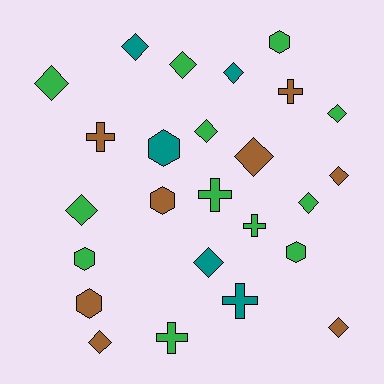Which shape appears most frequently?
Diamond, with 13 objects.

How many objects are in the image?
There are 25 objects.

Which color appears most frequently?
Green, with 12 objects.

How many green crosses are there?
There are 3 green crosses.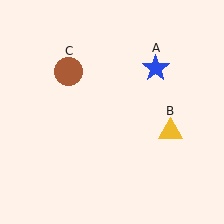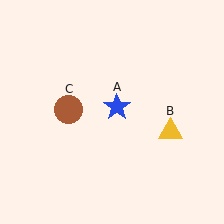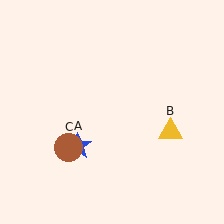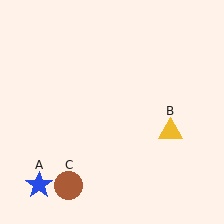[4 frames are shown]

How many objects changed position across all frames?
2 objects changed position: blue star (object A), brown circle (object C).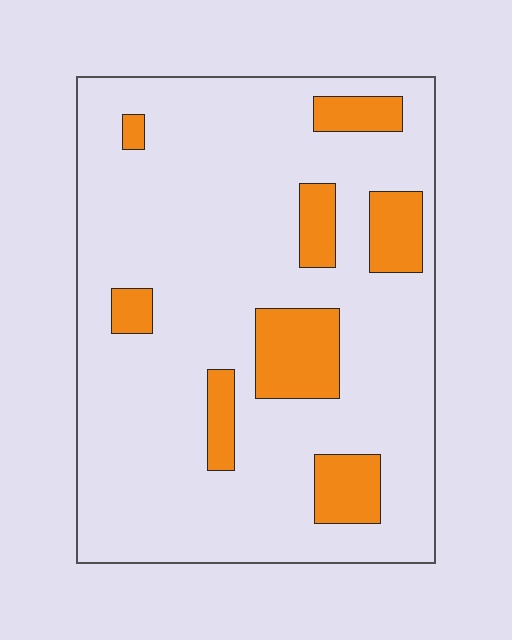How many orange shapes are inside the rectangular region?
8.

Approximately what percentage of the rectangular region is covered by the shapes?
Approximately 15%.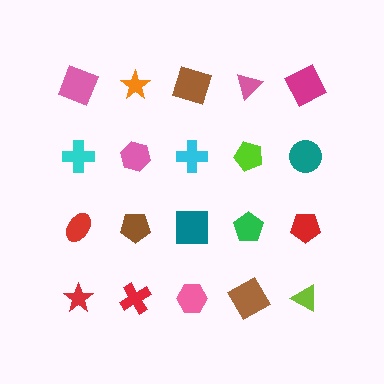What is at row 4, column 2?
A red cross.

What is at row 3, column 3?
A teal square.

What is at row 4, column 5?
A lime triangle.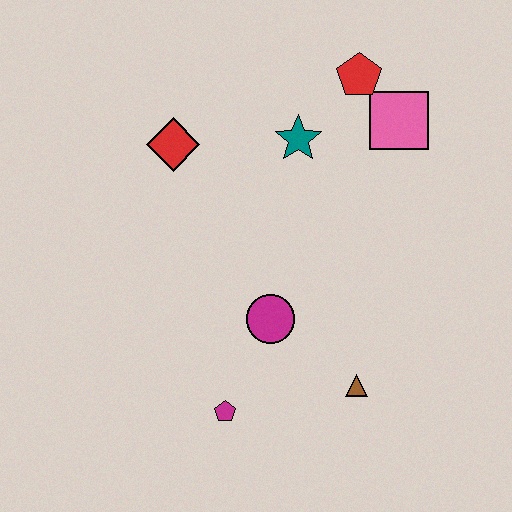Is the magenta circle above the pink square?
No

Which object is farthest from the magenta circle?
The red pentagon is farthest from the magenta circle.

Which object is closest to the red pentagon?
The pink square is closest to the red pentagon.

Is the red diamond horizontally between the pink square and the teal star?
No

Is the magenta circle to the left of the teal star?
Yes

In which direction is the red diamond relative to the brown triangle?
The red diamond is above the brown triangle.